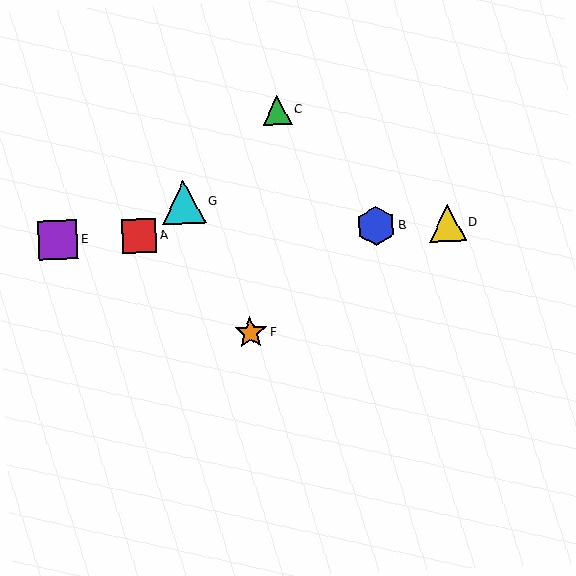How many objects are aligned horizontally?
4 objects (A, B, D, E) are aligned horizontally.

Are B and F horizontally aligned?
No, B is at y≈226 and F is at y≈333.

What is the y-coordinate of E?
Object E is at y≈240.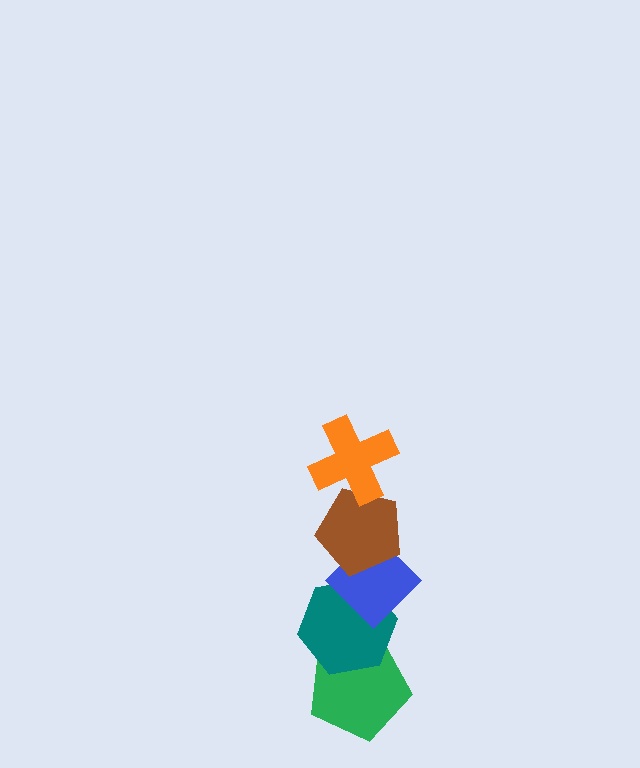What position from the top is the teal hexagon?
The teal hexagon is 4th from the top.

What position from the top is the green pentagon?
The green pentagon is 5th from the top.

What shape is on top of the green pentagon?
The teal hexagon is on top of the green pentagon.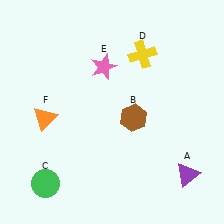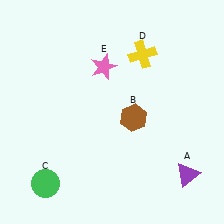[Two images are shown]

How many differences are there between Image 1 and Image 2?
There is 1 difference between the two images.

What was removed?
The orange triangle (F) was removed in Image 2.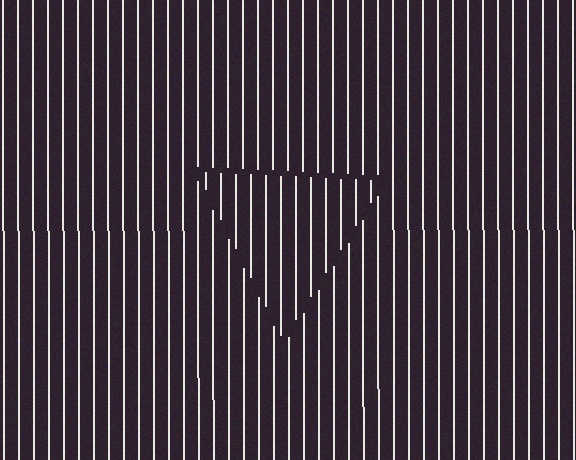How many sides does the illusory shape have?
3 sides — the line-ends trace a triangle.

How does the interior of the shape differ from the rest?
The interior of the shape contains the same grating, shifted by half a period — the contour is defined by the phase discontinuity where line-ends from the inner and outer gratings abut.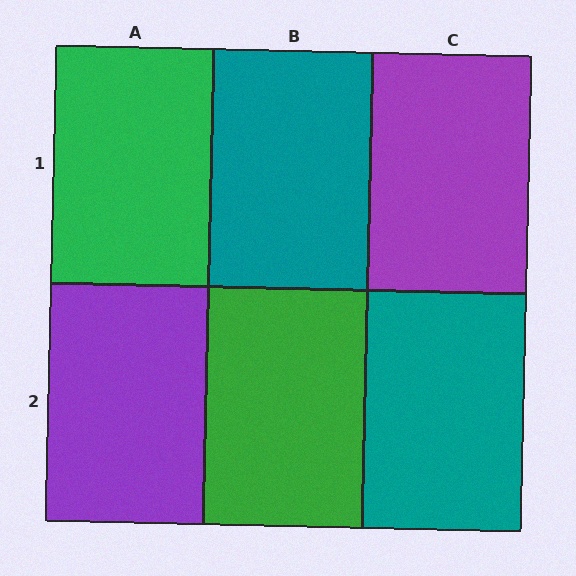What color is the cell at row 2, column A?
Purple.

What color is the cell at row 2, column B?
Green.